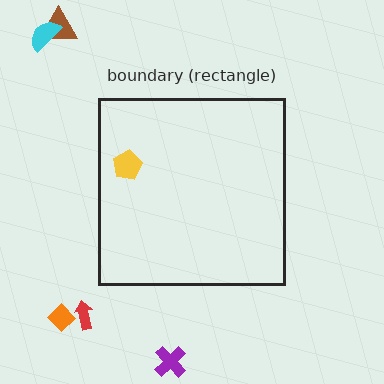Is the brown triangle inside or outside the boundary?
Outside.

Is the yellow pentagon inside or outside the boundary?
Inside.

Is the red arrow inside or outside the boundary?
Outside.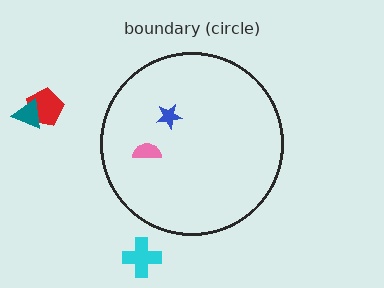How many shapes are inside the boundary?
2 inside, 3 outside.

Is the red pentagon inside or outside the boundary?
Outside.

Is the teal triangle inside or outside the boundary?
Outside.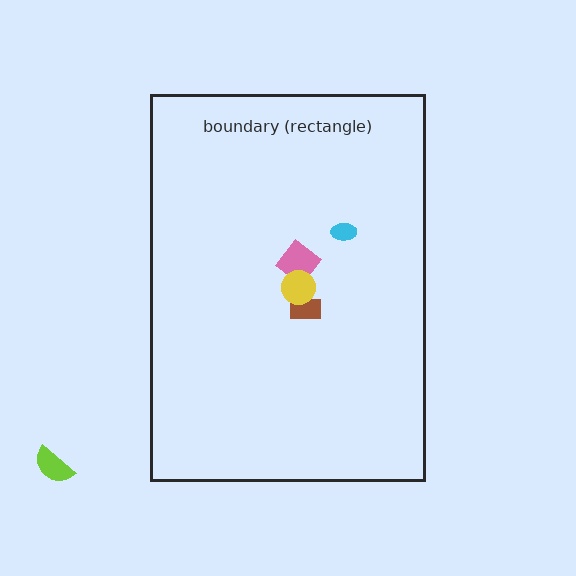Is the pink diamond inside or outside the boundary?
Inside.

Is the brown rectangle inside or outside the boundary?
Inside.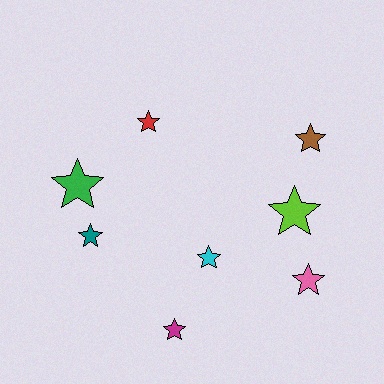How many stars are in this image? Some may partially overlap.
There are 8 stars.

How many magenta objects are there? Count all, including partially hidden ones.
There is 1 magenta object.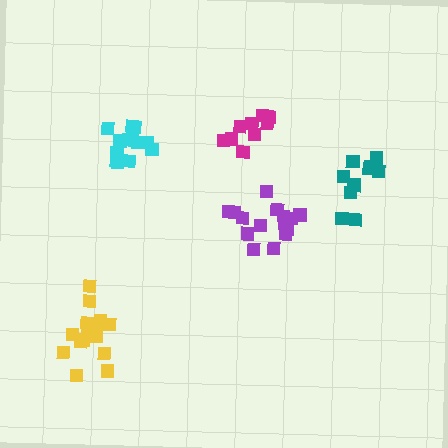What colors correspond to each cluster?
The clusters are colored: magenta, purple, cyan, teal, yellow.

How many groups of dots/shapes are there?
There are 5 groups.